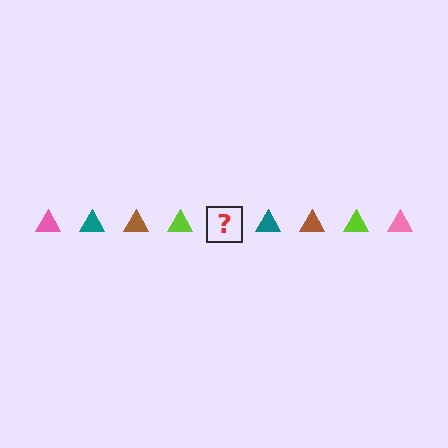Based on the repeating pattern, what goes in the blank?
The blank should be a pink triangle.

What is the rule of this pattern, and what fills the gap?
The rule is that the pattern cycles through pink, teal, brown, lime triangles. The gap should be filled with a pink triangle.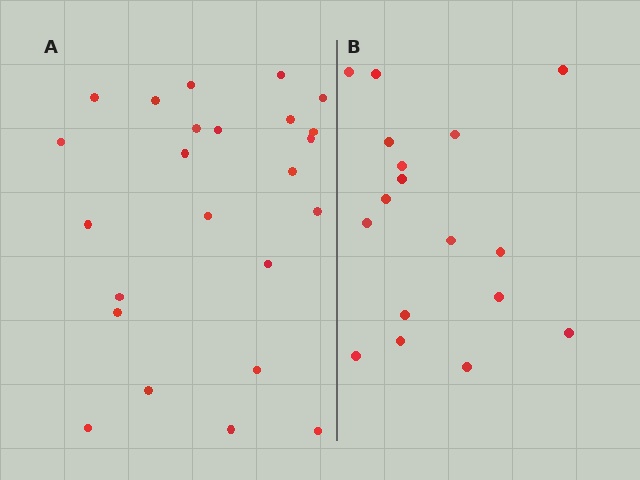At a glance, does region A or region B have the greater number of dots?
Region A (the left region) has more dots.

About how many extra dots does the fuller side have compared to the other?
Region A has roughly 8 or so more dots than region B.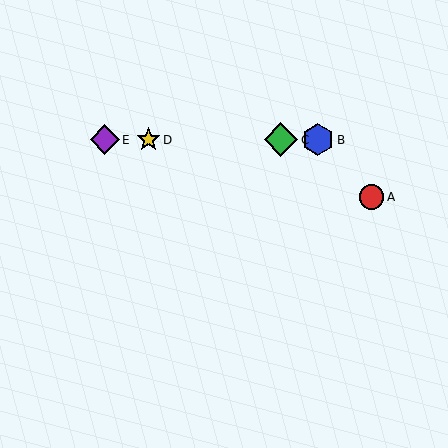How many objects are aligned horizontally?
4 objects (B, C, D, E) are aligned horizontally.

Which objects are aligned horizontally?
Objects B, C, D, E are aligned horizontally.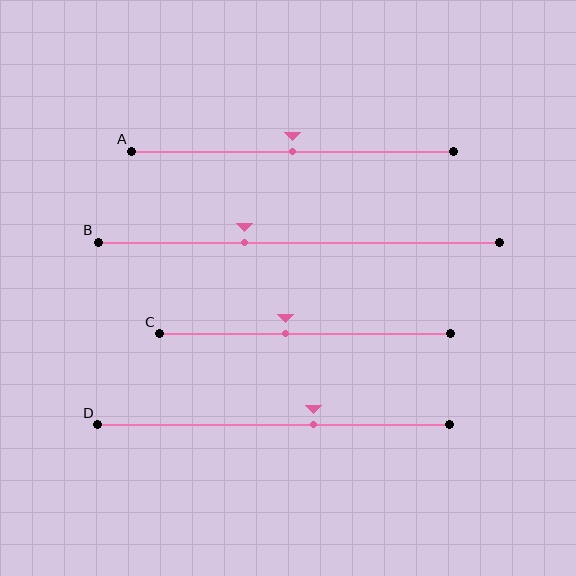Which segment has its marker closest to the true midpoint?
Segment A has its marker closest to the true midpoint.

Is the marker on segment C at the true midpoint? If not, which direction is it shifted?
No, the marker on segment C is shifted to the left by about 7% of the segment length.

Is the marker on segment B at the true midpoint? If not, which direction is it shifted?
No, the marker on segment B is shifted to the left by about 14% of the segment length.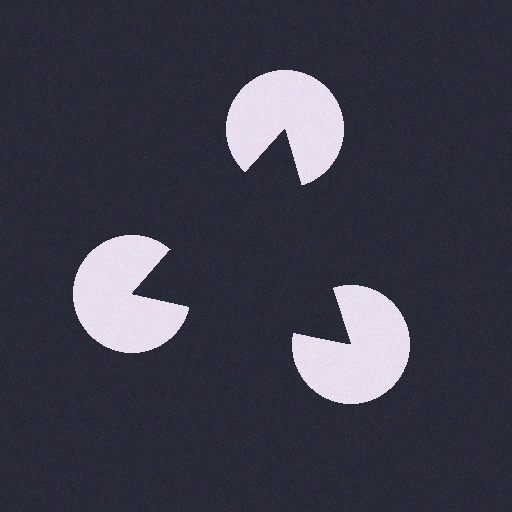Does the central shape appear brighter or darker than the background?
It typically appears slightly darker than the background, even though no actual brightness change is drawn.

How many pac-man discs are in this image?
There are 3 — one at each vertex of the illusory triangle.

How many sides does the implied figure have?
3 sides.